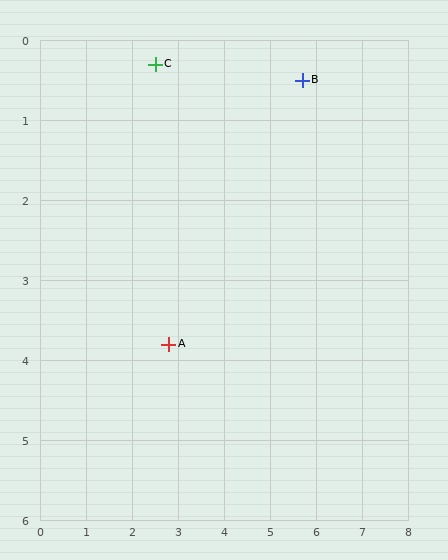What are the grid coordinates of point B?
Point B is at approximately (5.7, 0.5).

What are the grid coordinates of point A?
Point A is at approximately (2.8, 3.8).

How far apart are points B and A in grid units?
Points B and A are about 4.4 grid units apart.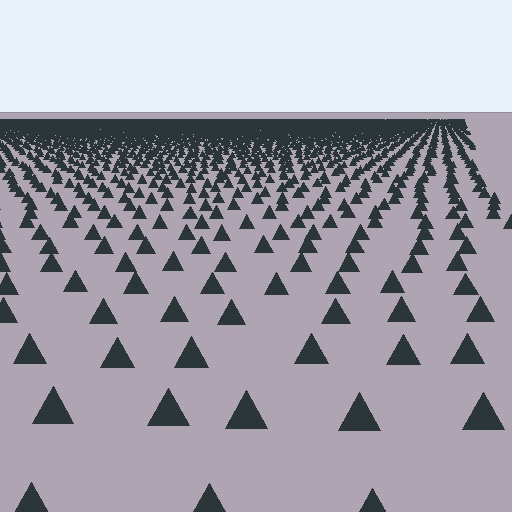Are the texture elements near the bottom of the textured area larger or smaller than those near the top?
Larger. Near the bottom, elements are closer to the viewer and appear at a bigger on-screen size.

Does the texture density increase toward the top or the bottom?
Density increases toward the top.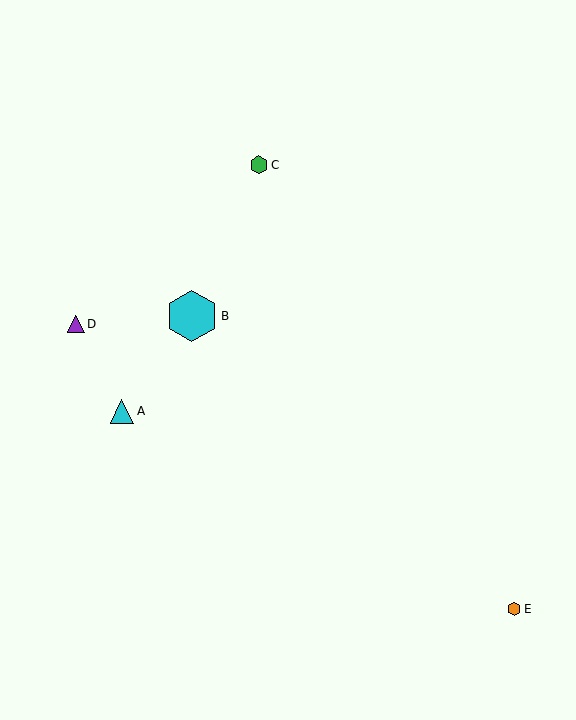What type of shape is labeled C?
Shape C is a green hexagon.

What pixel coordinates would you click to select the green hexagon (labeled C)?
Click at (259, 165) to select the green hexagon C.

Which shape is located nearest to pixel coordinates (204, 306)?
The cyan hexagon (labeled B) at (192, 316) is nearest to that location.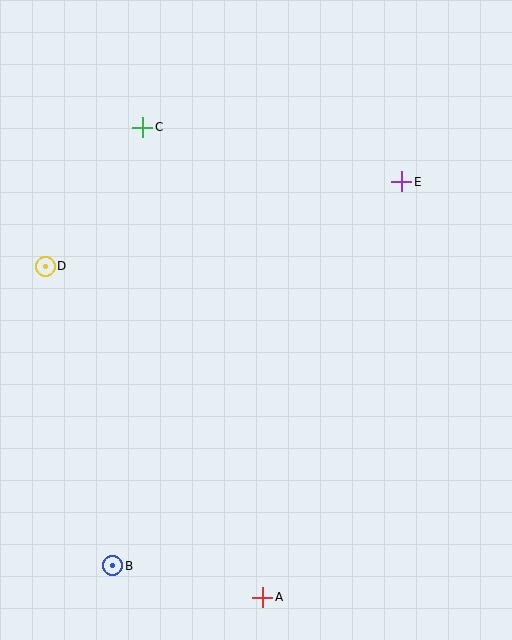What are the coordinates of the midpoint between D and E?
The midpoint between D and E is at (223, 224).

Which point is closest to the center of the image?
Point E at (402, 182) is closest to the center.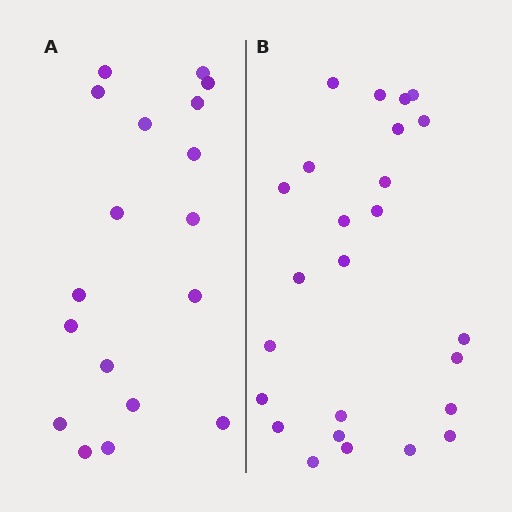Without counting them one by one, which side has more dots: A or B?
Region B (the right region) has more dots.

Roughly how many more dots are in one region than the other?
Region B has roughly 8 or so more dots than region A.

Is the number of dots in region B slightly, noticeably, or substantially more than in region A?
Region B has noticeably more, but not dramatically so. The ratio is roughly 1.4 to 1.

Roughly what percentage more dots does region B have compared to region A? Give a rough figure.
About 40% more.